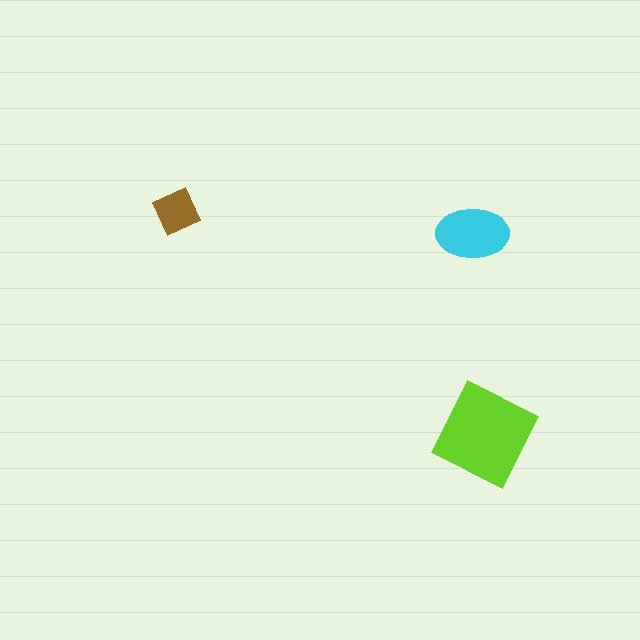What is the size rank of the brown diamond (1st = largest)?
3rd.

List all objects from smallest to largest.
The brown diamond, the cyan ellipse, the lime square.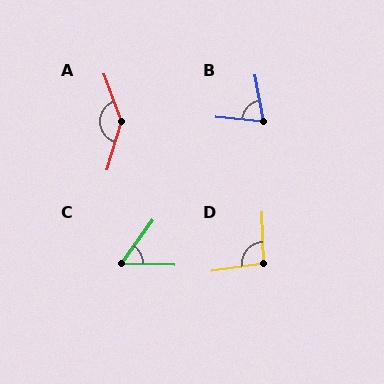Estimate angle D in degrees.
Approximately 97 degrees.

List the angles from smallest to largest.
C (55°), B (74°), D (97°), A (144°).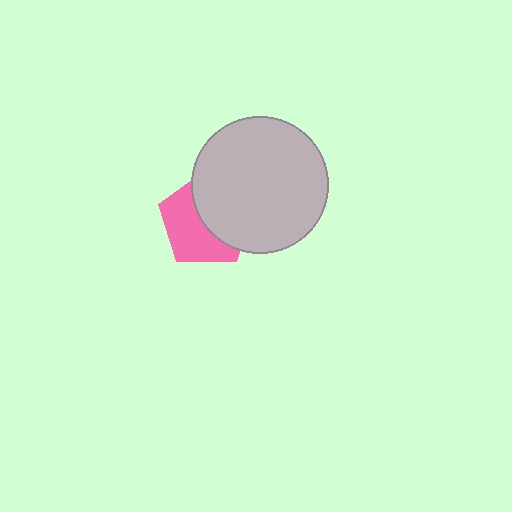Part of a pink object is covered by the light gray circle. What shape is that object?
It is a pentagon.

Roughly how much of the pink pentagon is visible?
About half of it is visible (roughly 50%).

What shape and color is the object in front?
The object in front is a light gray circle.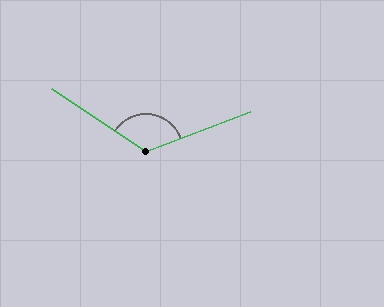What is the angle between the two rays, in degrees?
Approximately 125 degrees.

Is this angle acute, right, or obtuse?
It is obtuse.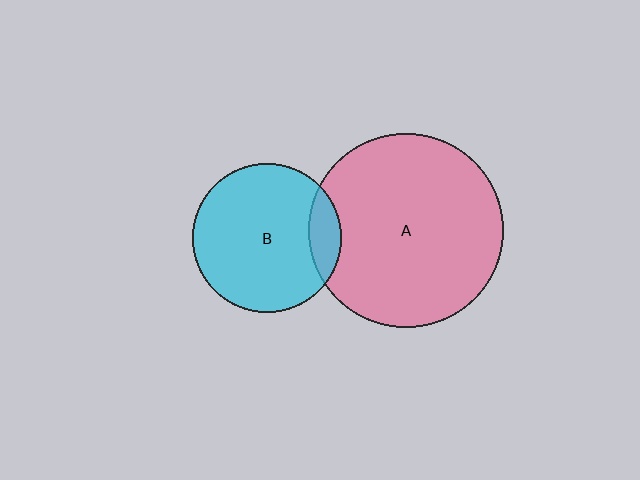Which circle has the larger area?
Circle A (pink).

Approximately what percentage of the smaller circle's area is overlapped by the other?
Approximately 15%.